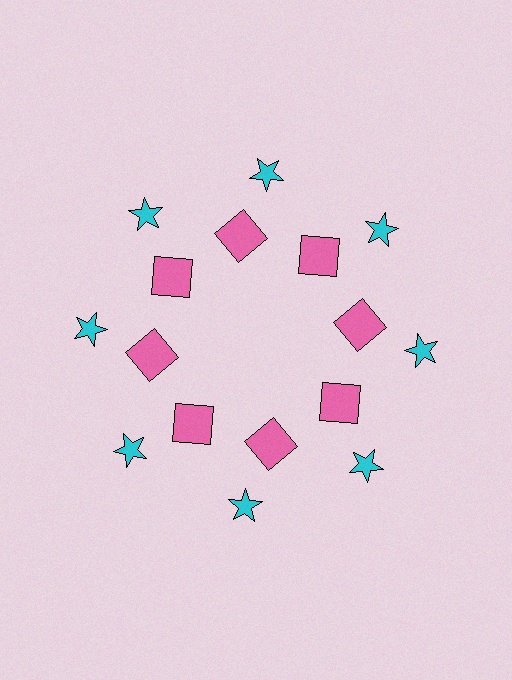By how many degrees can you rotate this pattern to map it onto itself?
The pattern maps onto itself every 45 degrees of rotation.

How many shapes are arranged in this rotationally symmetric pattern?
There are 16 shapes, arranged in 8 groups of 2.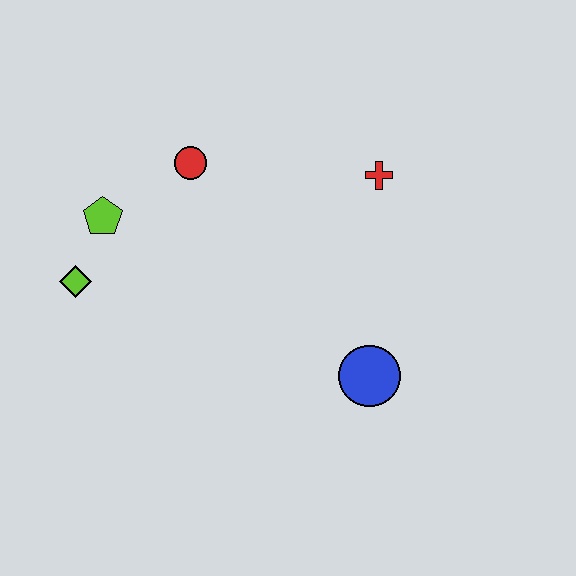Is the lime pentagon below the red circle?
Yes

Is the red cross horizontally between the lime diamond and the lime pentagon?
No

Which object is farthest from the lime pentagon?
The blue circle is farthest from the lime pentagon.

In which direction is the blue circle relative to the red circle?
The blue circle is below the red circle.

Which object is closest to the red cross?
The red circle is closest to the red cross.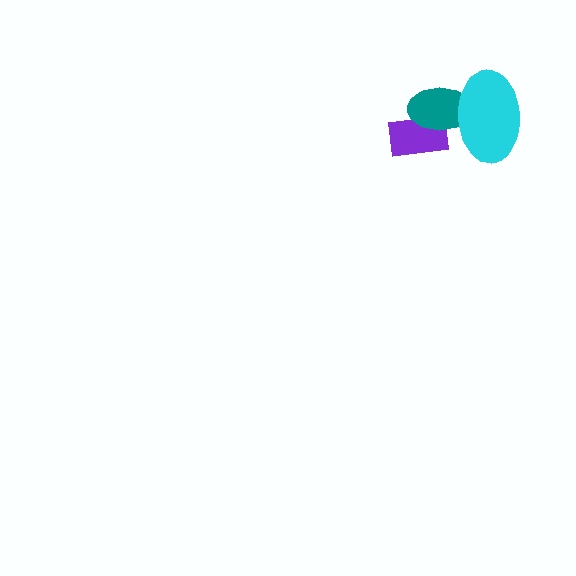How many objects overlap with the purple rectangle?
1 object overlaps with the purple rectangle.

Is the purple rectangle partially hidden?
Yes, it is partially covered by another shape.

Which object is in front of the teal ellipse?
The cyan ellipse is in front of the teal ellipse.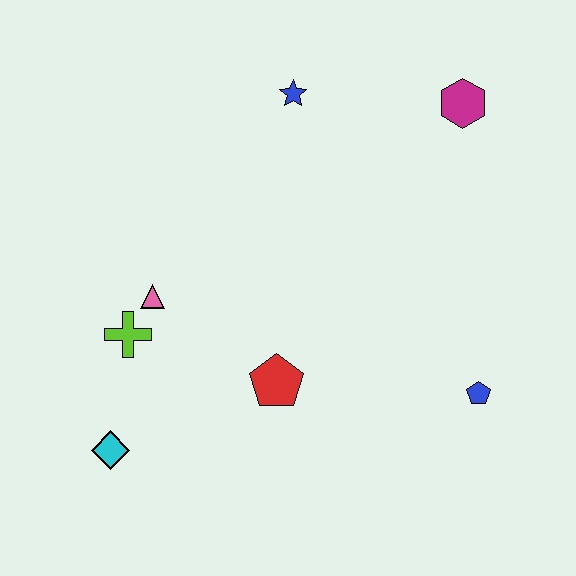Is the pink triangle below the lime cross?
No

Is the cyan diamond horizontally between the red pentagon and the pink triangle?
No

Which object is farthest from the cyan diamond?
The magenta hexagon is farthest from the cyan diamond.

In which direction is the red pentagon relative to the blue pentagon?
The red pentagon is to the left of the blue pentagon.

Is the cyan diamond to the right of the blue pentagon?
No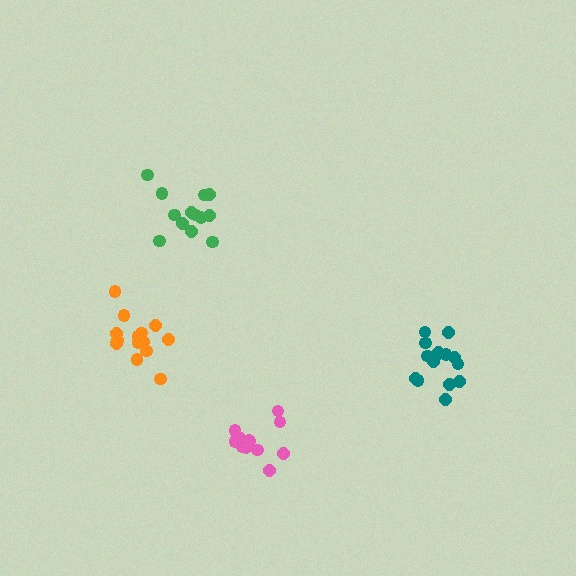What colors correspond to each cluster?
The clusters are colored: teal, orange, green, pink.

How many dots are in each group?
Group 1: 15 dots, Group 2: 14 dots, Group 3: 13 dots, Group 4: 12 dots (54 total).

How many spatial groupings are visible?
There are 4 spatial groupings.